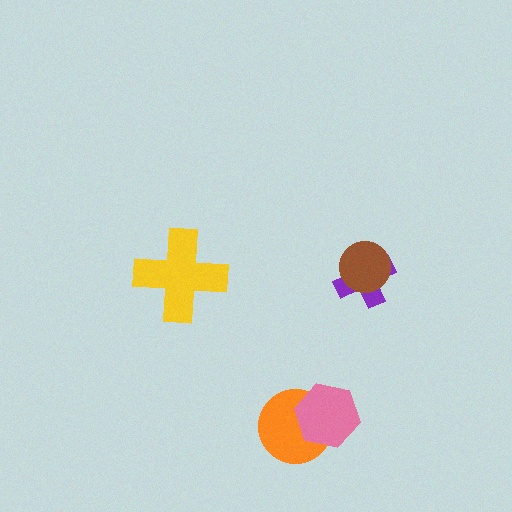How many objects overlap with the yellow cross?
0 objects overlap with the yellow cross.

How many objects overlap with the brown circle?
1 object overlaps with the brown circle.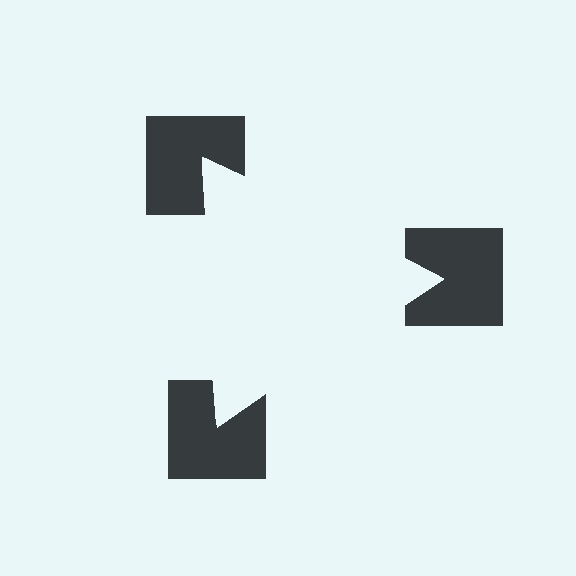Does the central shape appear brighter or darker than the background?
It typically appears slightly brighter than the background, even though no actual brightness change is drawn.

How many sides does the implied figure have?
3 sides.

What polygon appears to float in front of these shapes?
An illusory triangle — its edges are inferred from the aligned wedge cuts in the notched squares, not physically drawn.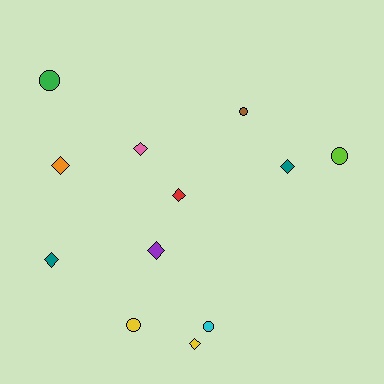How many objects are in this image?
There are 12 objects.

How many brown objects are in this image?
There is 1 brown object.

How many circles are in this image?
There are 5 circles.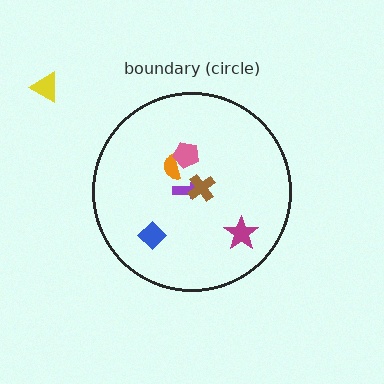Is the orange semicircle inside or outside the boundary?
Inside.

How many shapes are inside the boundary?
6 inside, 1 outside.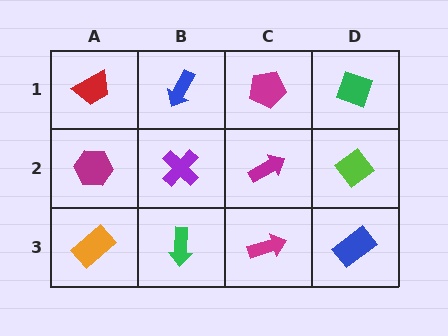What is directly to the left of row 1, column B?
A red trapezoid.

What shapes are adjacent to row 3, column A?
A magenta hexagon (row 2, column A), a green arrow (row 3, column B).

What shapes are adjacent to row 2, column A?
A red trapezoid (row 1, column A), an orange rectangle (row 3, column A), a purple cross (row 2, column B).